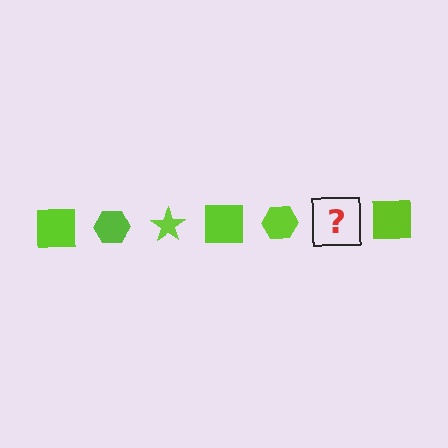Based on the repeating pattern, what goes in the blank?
The blank should be a lime star.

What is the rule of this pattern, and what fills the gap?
The rule is that the pattern cycles through square, hexagon, star shapes in lime. The gap should be filled with a lime star.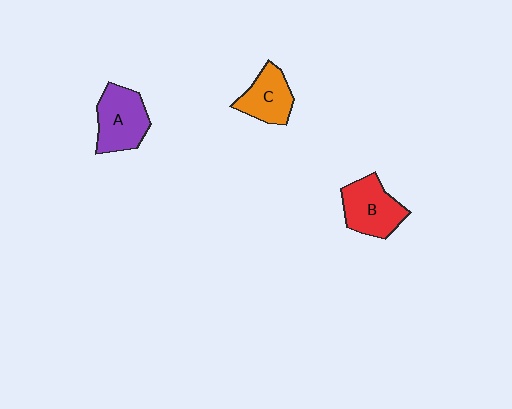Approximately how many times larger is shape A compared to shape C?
Approximately 1.3 times.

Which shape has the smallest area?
Shape C (orange).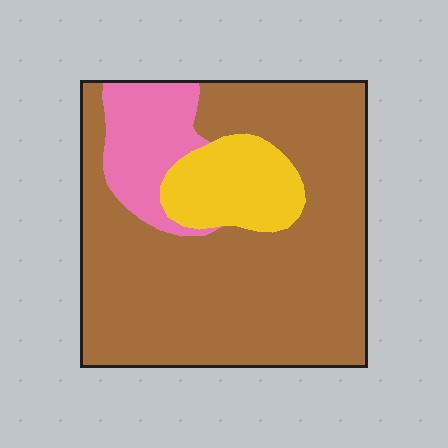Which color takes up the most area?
Brown, at roughly 75%.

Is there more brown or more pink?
Brown.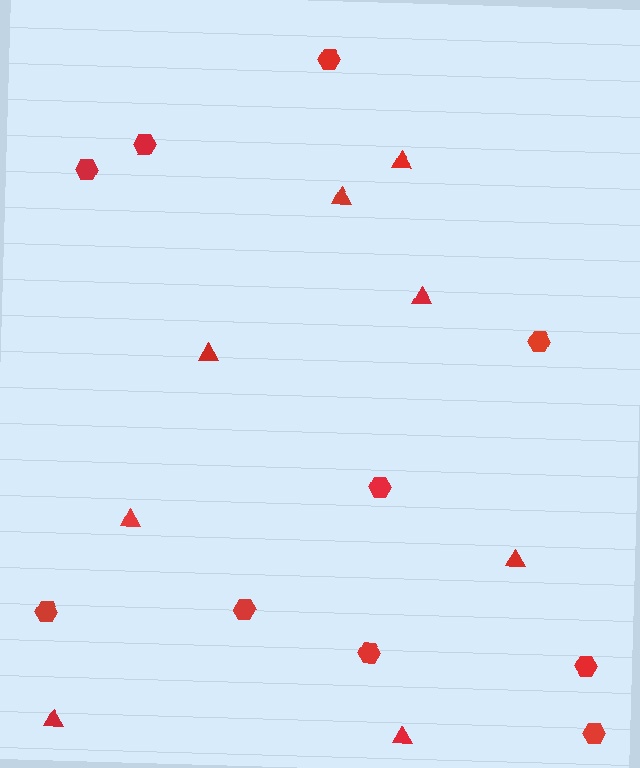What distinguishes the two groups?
There are 2 groups: one group of triangles (8) and one group of hexagons (10).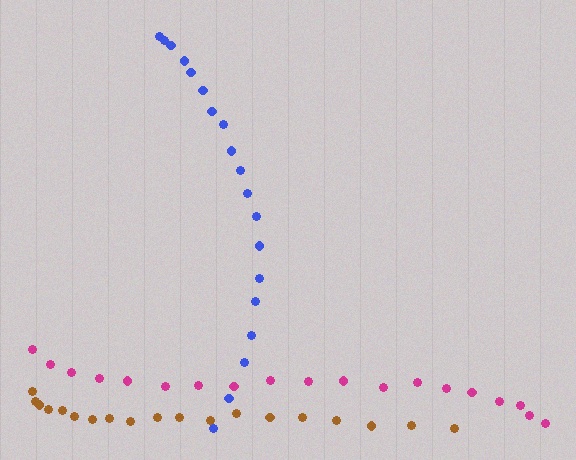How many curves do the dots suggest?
There are 3 distinct paths.